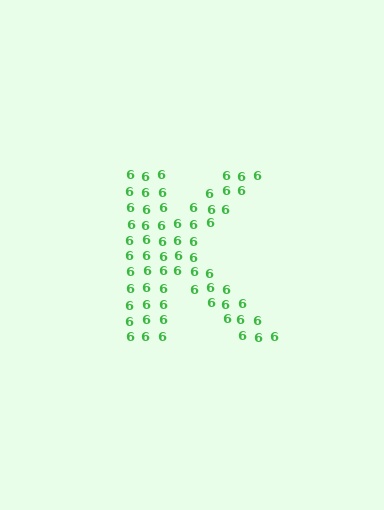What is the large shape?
The large shape is the letter K.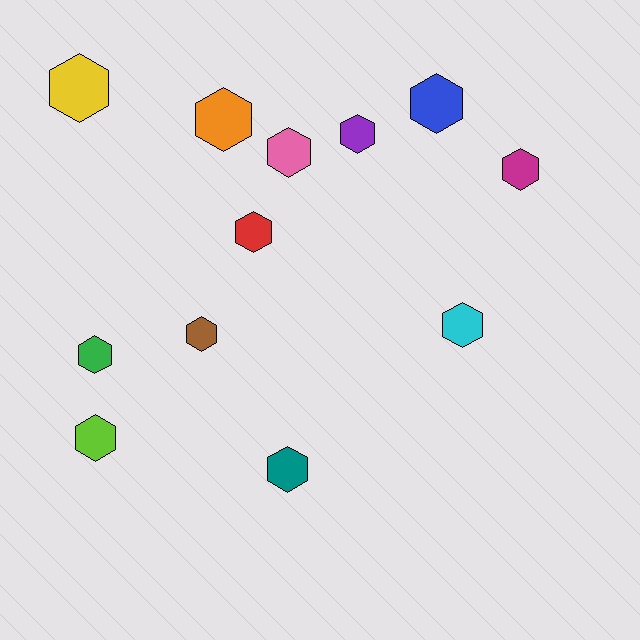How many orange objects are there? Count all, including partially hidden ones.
There is 1 orange object.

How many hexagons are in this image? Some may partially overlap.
There are 12 hexagons.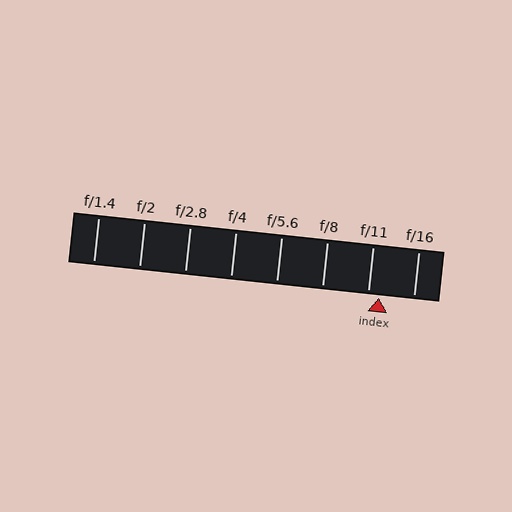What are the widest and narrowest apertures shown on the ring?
The widest aperture shown is f/1.4 and the narrowest is f/16.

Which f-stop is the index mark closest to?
The index mark is closest to f/11.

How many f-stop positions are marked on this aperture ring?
There are 8 f-stop positions marked.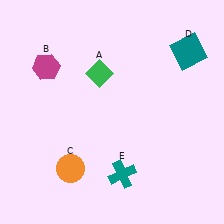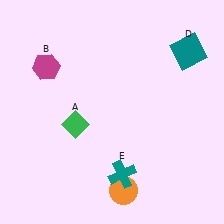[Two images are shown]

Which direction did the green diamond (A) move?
The green diamond (A) moved down.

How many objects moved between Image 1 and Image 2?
2 objects moved between the two images.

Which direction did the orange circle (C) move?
The orange circle (C) moved right.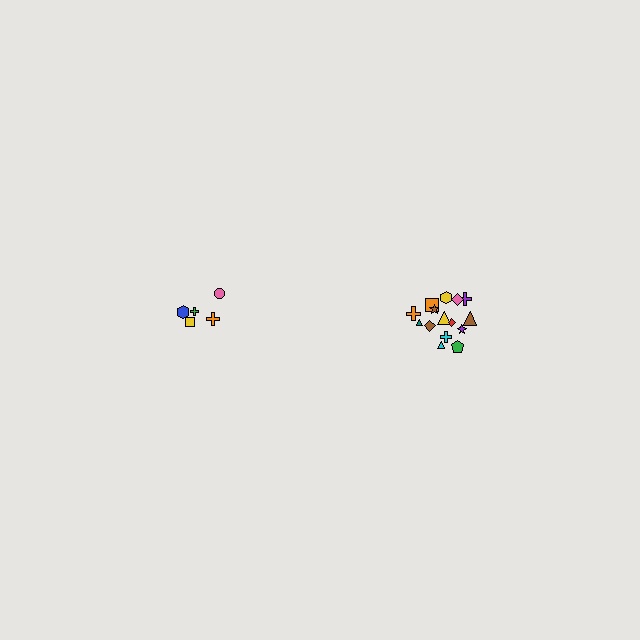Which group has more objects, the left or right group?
The right group.